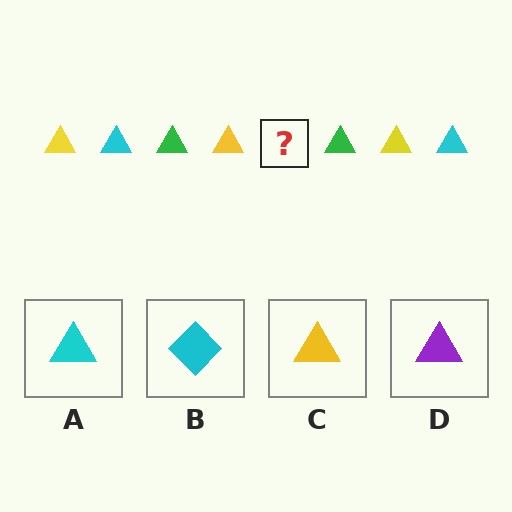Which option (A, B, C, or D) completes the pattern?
A.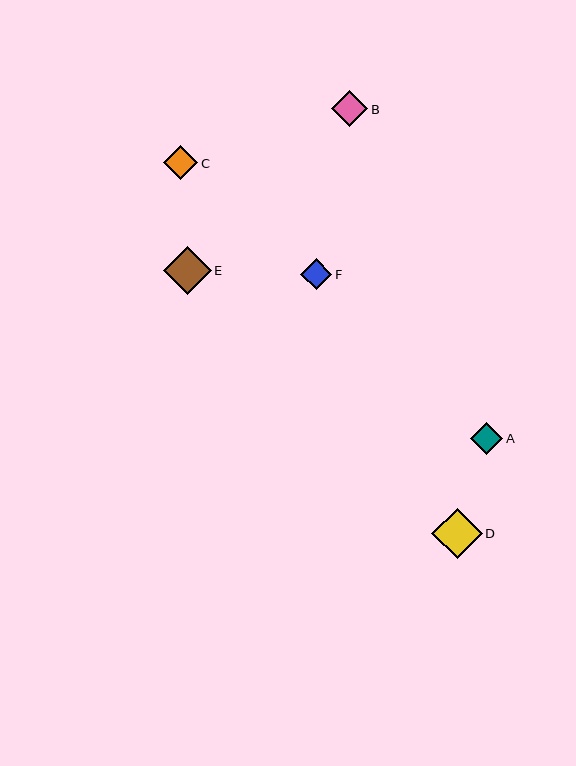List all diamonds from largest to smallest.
From largest to smallest: D, E, B, C, A, F.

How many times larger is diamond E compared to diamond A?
Diamond E is approximately 1.5 times the size of diamond A.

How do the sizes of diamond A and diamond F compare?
Diamond A and diamond F are approximately the same size.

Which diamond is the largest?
Diamond D is the largest with a size of approximately 50 pixels.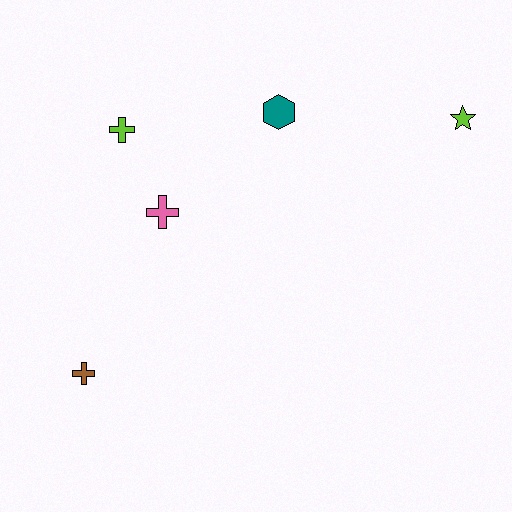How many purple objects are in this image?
There are no purple objects.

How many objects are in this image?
There are 5 objects.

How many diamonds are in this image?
There are no diamonds.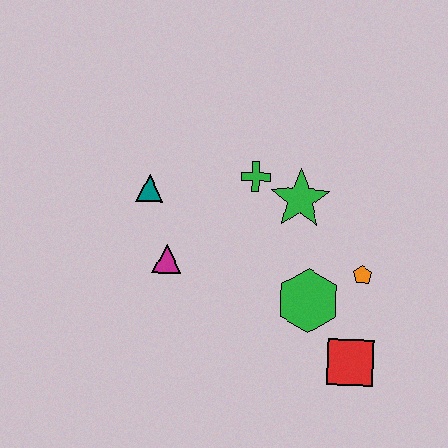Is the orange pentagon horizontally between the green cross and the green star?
No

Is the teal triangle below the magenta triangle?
No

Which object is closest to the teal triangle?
The magenta triangle is closest to the teal triangle.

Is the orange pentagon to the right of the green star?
Yes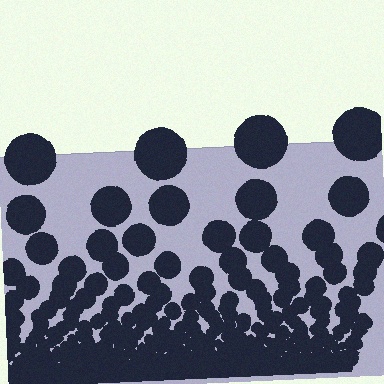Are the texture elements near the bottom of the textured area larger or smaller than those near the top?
Smaller. The gradient is inverted — elements near the bottom are smaller and denser.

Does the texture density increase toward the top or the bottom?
Density increases toward the bottom.